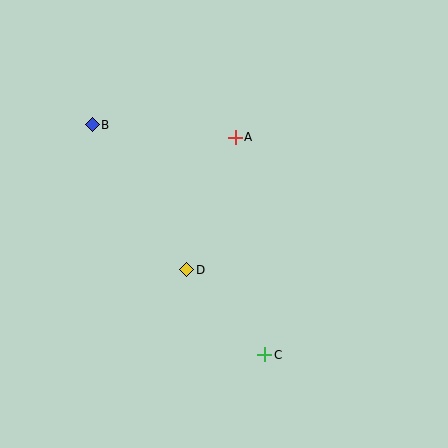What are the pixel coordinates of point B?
Point B is at (92, 125).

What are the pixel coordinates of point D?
Point D is at (187, 270).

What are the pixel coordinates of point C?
Point C is at (265, 355).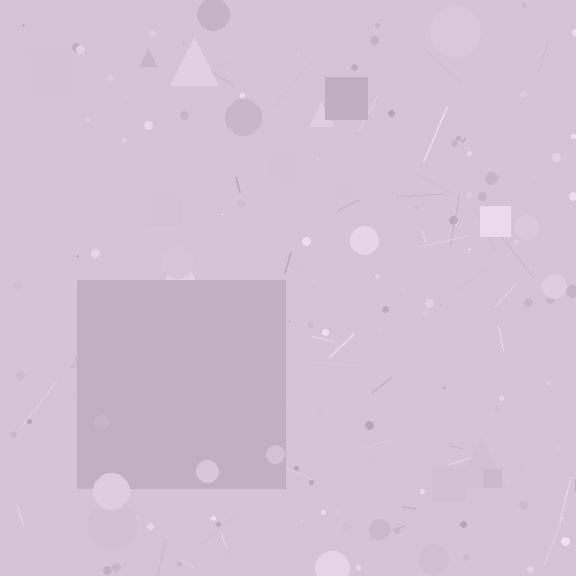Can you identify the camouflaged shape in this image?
The camouflaged shape is a square.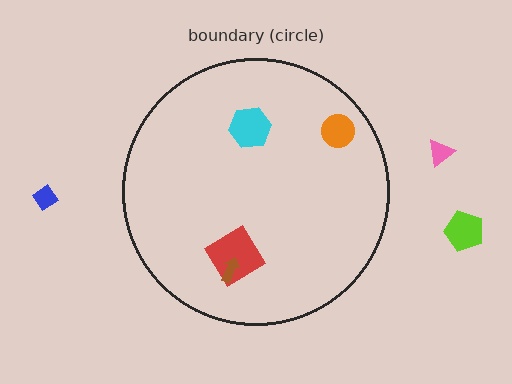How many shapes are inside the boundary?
4 inside, 3 outside.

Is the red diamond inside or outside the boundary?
Inside.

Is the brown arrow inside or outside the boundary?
Inside.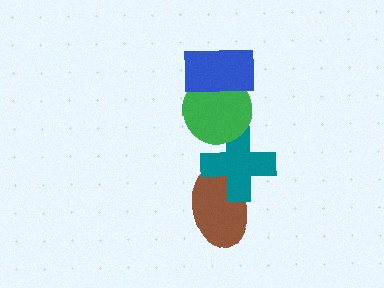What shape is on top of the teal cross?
The green circle is on top of the teal cross.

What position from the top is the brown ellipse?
The brown ellipse is 4th from the top.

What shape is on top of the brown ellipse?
The teal cross is on top of the brown ellipse.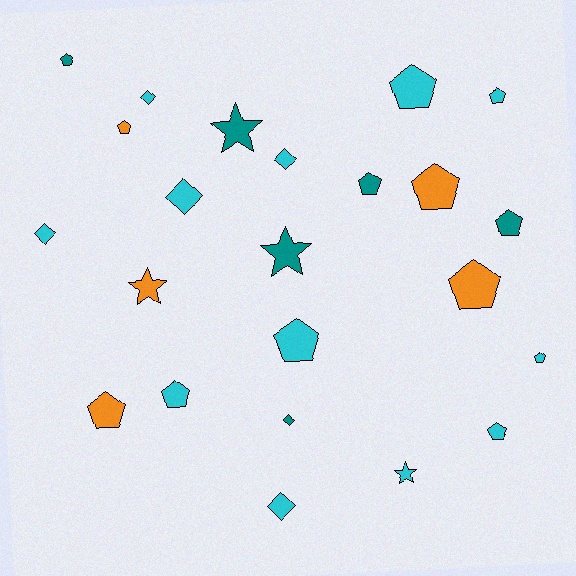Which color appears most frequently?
Cyan, with 12 objects.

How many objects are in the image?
There are 23 objects.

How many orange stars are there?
There is 1 orange star.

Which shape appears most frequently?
Pentagon, with 13 objects.